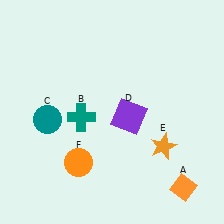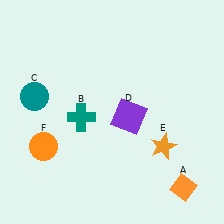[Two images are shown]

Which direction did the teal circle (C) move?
The teal circle (C) moved up.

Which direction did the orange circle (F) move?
The orange circle (F) moved left.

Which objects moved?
The objects that moved are: the teal circle (C), the orange circle (F).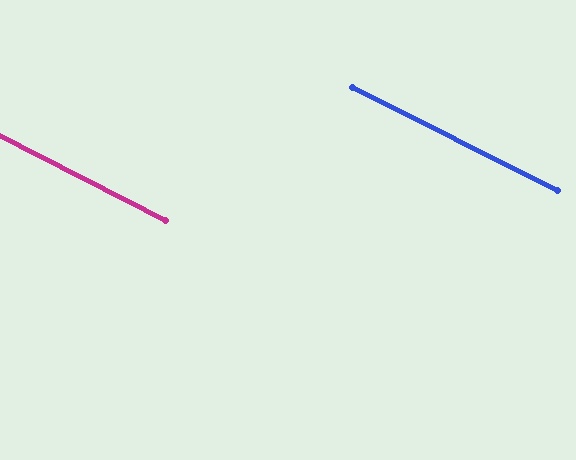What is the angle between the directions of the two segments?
Approximately 0 degrees.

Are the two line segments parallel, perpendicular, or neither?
Parallel — their directions differ by only 0.3°.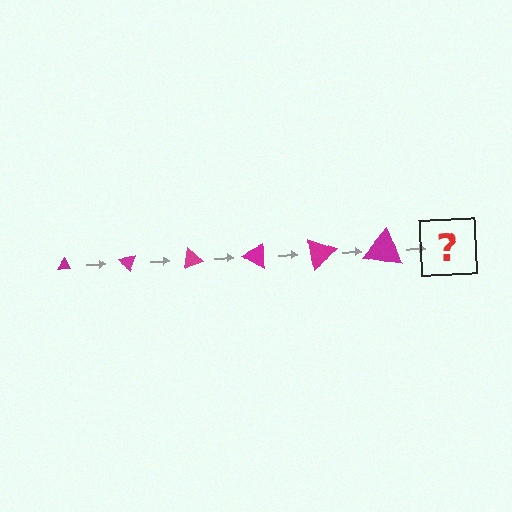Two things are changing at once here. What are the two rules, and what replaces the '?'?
The two rules are that the triangle grows larger each step and it rotates 50 degrees each step. The '?' should be a triangle, larger than the previous one and rotated 300 degrees from the start.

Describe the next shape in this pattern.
It should be a triangle, larger than the previous one and rotated 300 degrees from the start.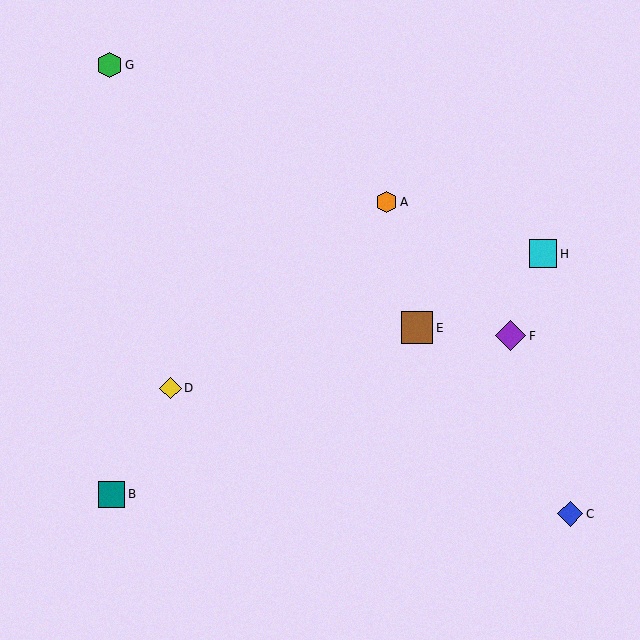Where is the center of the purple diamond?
The center of the purple diamond is at (510, 336).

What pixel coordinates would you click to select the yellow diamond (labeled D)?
Click at (170, 388) to select the yellow diamond D.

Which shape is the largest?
The brown square (labeled E) is the largest.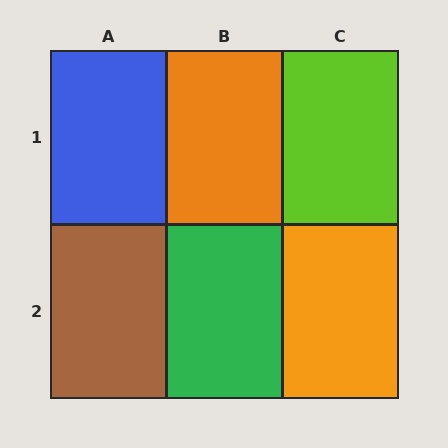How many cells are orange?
2 cells are orange.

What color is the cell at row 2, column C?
Orange.